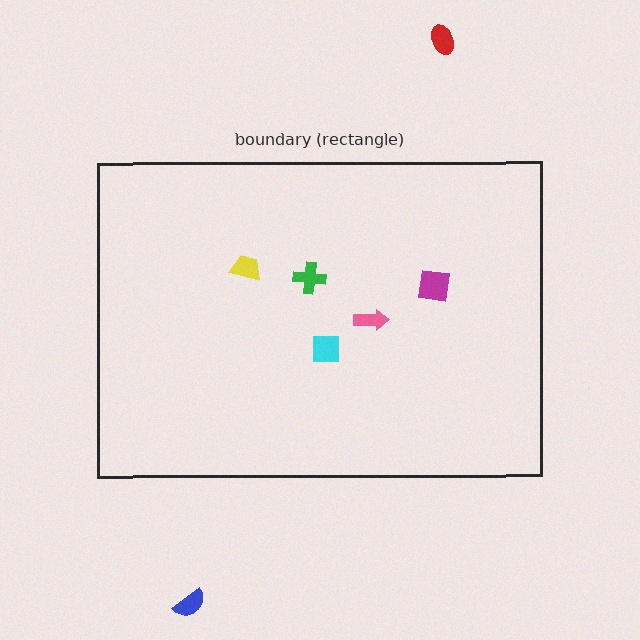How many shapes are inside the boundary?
5 inside, 2 outside.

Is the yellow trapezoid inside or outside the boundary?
Inside.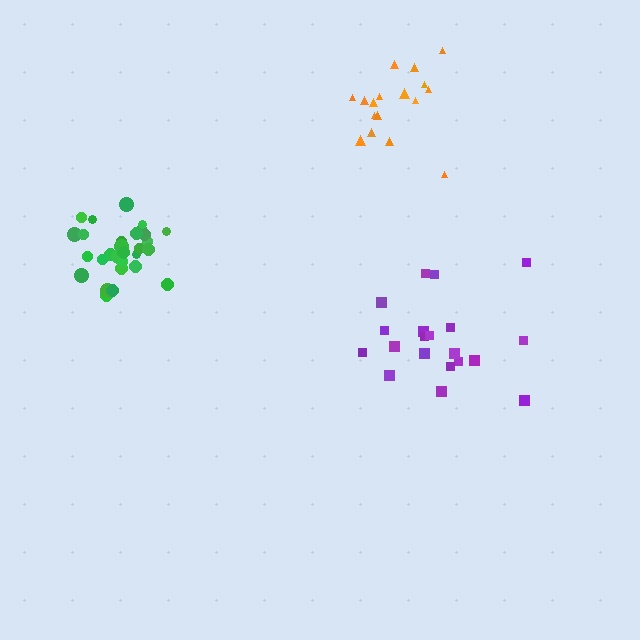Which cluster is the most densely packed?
Green.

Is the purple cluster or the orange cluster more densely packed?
Orange.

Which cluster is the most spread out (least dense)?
Purple.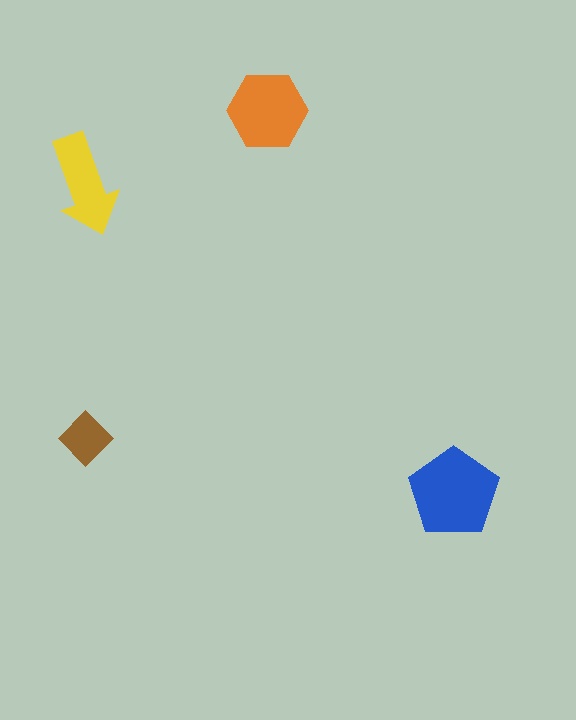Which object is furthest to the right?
The blue pentagon is rightmost.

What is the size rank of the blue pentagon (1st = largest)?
1st.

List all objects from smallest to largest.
The brown diamond, the yellow arrow, the orange hexagon, the blue pentagon.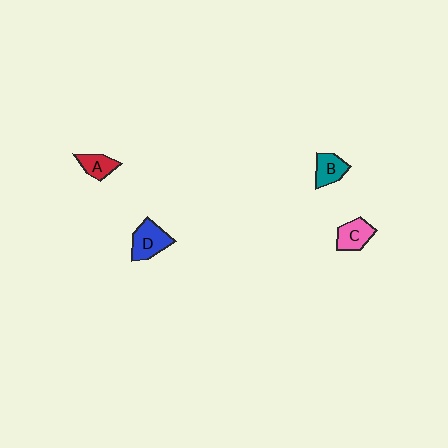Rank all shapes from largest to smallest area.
From largest to smallest: D (blue), C (pink), B (teal), A (red).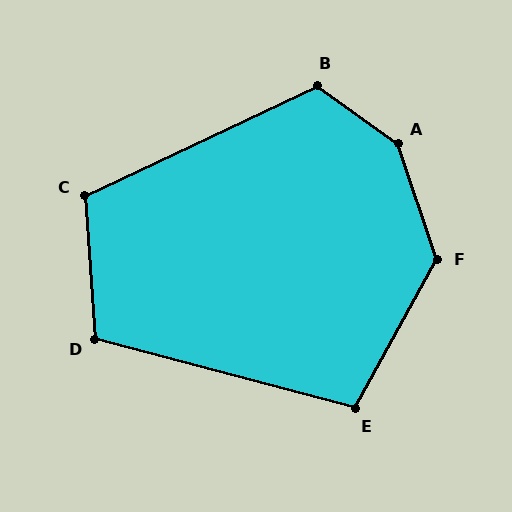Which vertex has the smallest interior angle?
E, at approximately 104 degrees.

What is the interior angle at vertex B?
Approximately 119 degrees (obtuse).